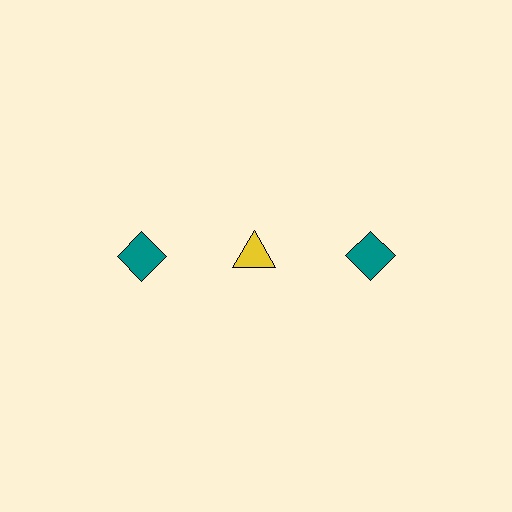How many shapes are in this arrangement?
There are 3 shapes arranged in a grid pattern.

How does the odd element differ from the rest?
It differs in both color (yellow instead of teal) and shape (triangle instead of diamond).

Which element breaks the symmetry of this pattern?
The yellow triangle in the top row, second from left column breaks the symmetry. All other shapes are teal diamonds.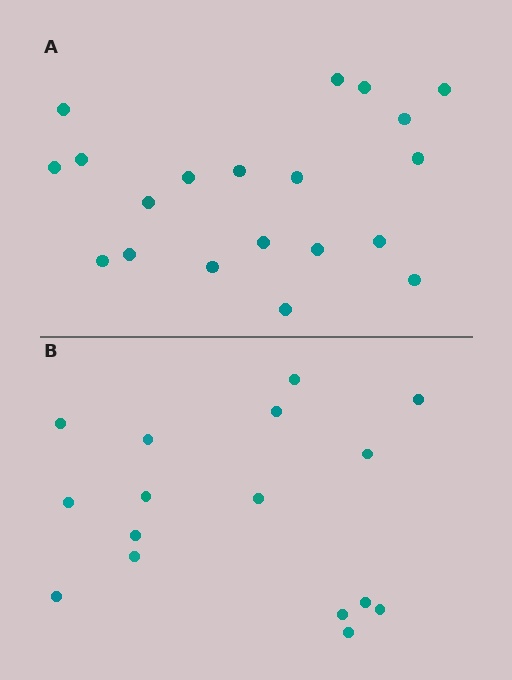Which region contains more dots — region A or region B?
Region A (the top region) has more dots.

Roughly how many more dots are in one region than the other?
Region A has about 4 more dots than region B.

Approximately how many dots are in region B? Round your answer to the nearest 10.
About 20 dots. (The exact count is 16, which rounds to 20.)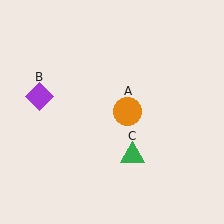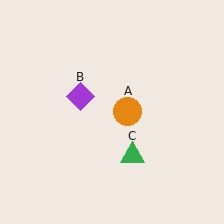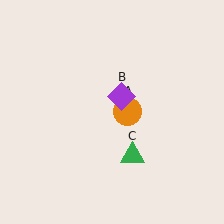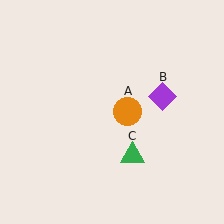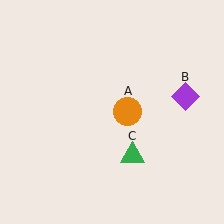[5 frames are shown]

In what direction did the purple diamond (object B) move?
The purple diamond (object B) moved right.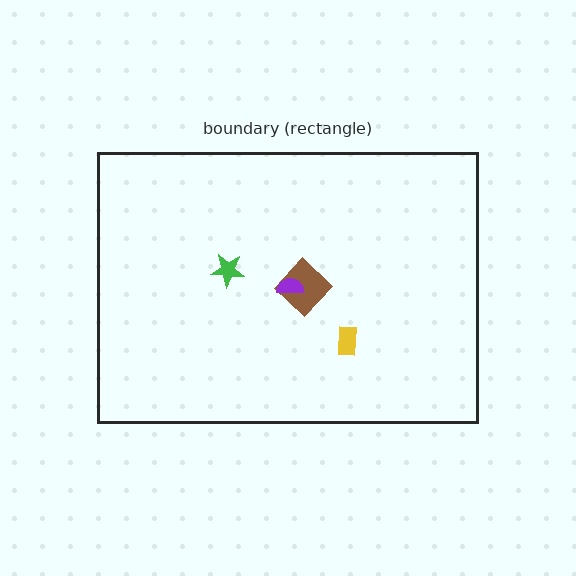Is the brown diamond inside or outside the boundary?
Inside.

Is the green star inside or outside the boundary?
Inside.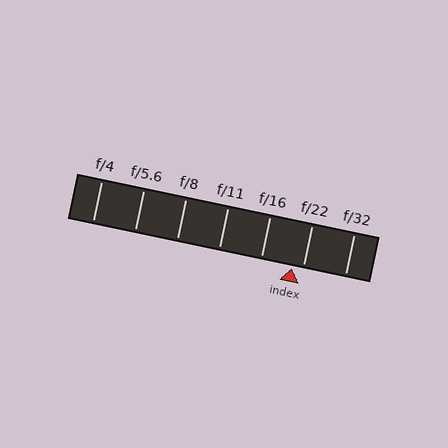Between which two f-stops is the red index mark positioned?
The index mark is between f/16 and f/22.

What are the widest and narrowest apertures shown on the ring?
The widest aperture shown is f/4 and the narrowest is f/32.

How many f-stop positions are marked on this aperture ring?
There are 7 f-stop positions marked.